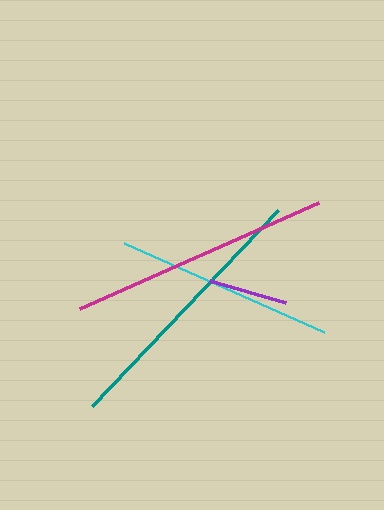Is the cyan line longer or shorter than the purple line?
The cyan line is longer than the purple line.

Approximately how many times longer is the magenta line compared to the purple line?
The magenta line is approximately 3.3 times the length of the purple line.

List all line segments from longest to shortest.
From longest to shortest: teal, magenta, cyan, purple.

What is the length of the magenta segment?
The magenta segment is approximately 262 pixels long.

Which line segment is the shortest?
The purple line is the shortest at approximately 79 pixels.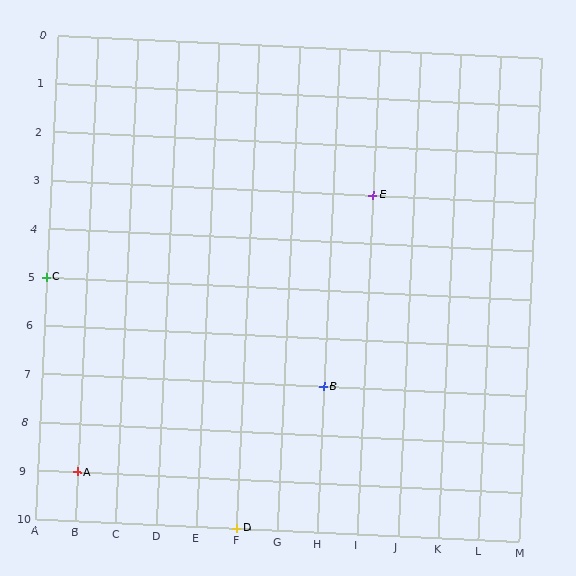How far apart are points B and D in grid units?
Points B and D are 2 columns and 3 rows apart (about 3.6 grid units diagonally).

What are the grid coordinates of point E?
Point E is at grid coordinates (I, 3).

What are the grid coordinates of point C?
Point C is at grid coordinates (A, 5).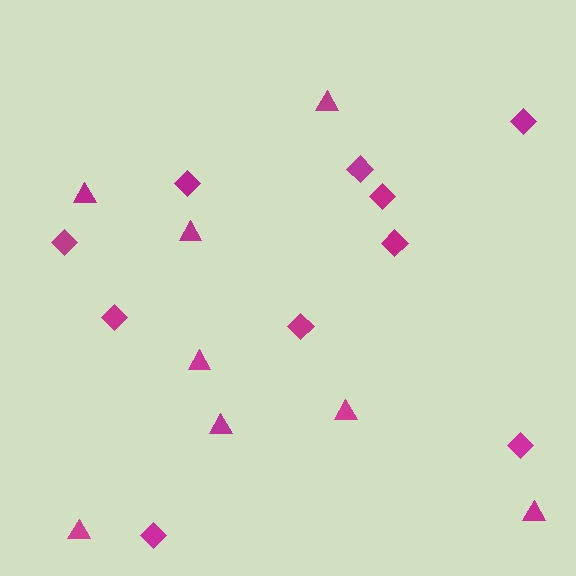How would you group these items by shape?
There are 2 groups: one group of diamonds (10) and one group of triangles (8).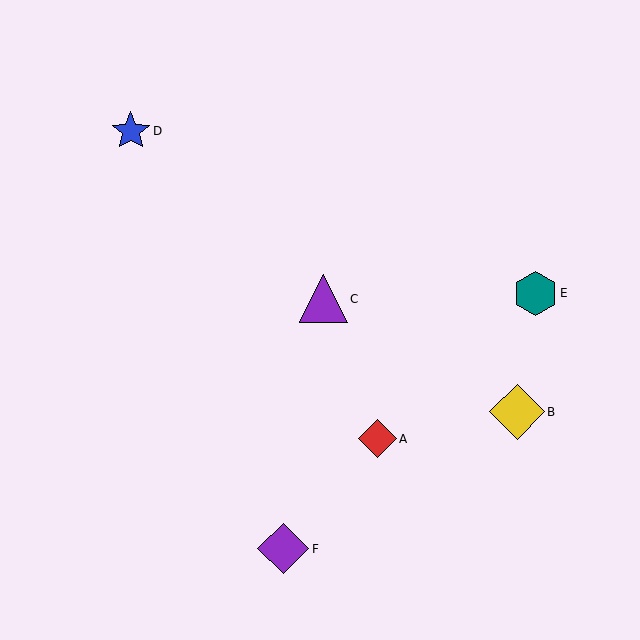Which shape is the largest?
The yellow diamond (labeled B) is the largest.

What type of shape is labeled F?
Shape F is a purple diamond.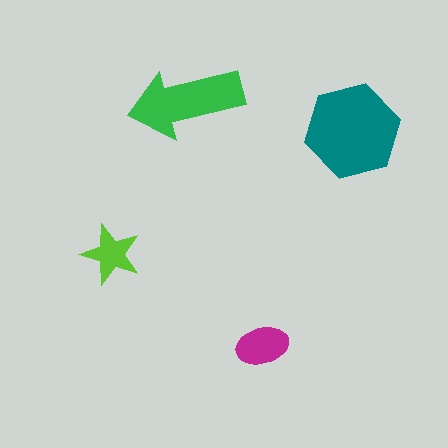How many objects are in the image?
There are 4 objects in the image.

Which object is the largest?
The teal hexagon.